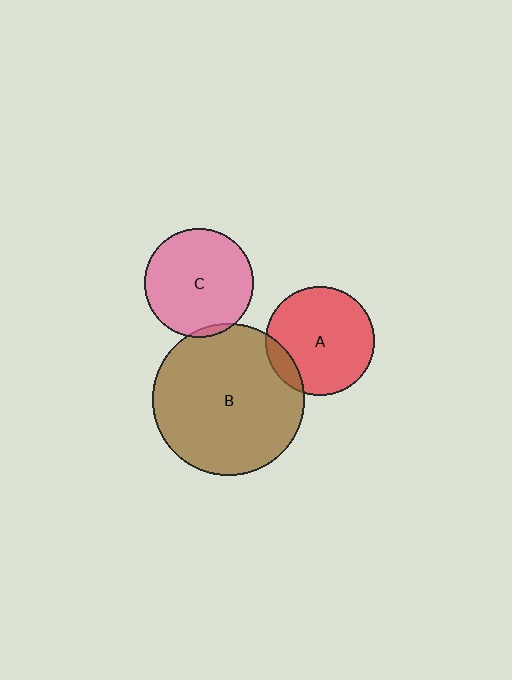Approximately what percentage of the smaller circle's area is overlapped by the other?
Approximately 10%.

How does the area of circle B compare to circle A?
Approximately 2.0 times.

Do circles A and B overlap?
Yes.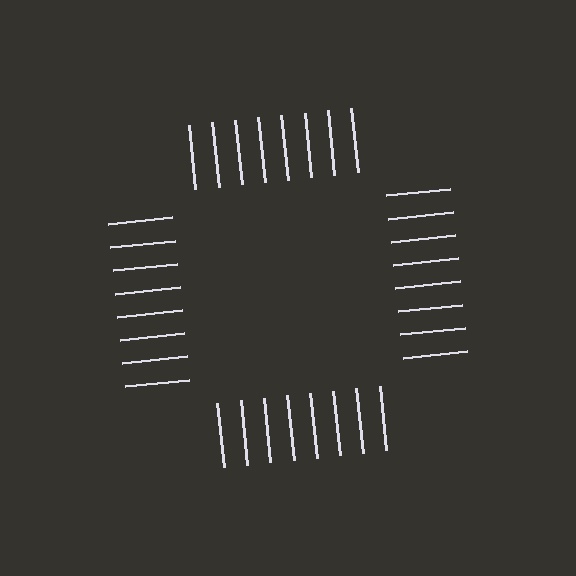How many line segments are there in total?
32 — 8 along each of the 4 edges.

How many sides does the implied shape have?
4 sides — the line-ends trace a square.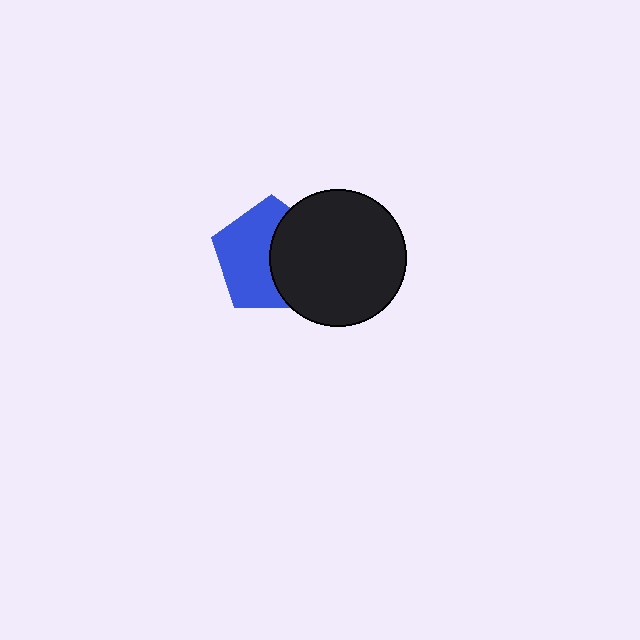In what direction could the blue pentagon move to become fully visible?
The blue pentagon could move left. That would shift it out from behind the black circle entirely.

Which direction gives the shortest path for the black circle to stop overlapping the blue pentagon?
Moving right gives the shortest separation.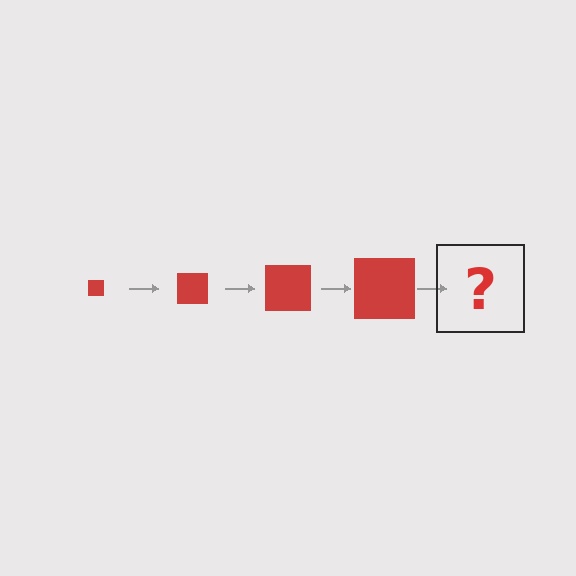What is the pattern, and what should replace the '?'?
The pattern is that the square gets progressively larger each step. The '?' should be a red square, larger than the previous one.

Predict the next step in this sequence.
The next step is a red square, larger than the previous one.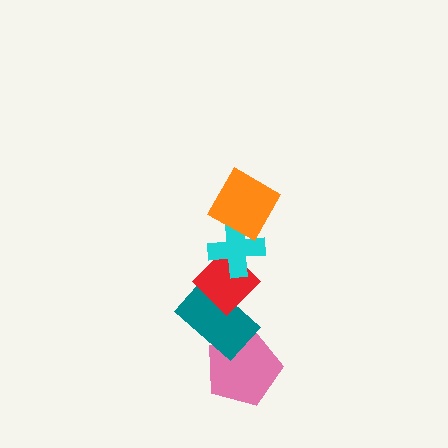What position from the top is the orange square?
The orange square is 1st from the top.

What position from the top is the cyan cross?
The cyan cross is 2nd from the top.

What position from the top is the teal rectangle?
The teal rectangle is 4th from the top.